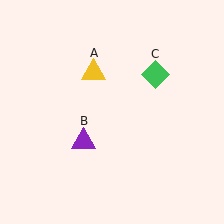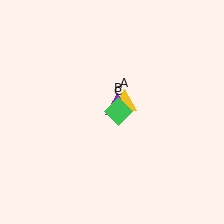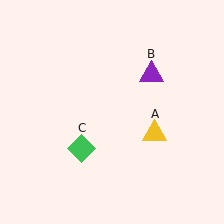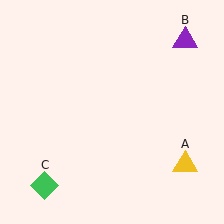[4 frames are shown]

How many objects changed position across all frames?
3 objects changed position: yellow triangle (object A), purple triangle (object B), green diamond (object C).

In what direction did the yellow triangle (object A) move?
The yellow triangle (object A) moved down and to the right.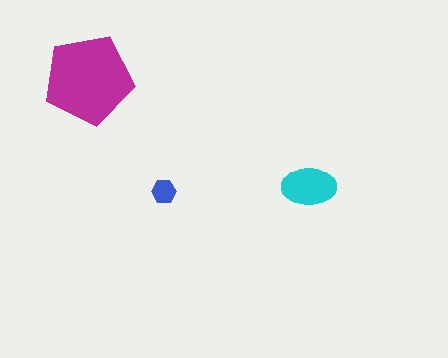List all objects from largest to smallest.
The magenta pentagon, the cyan ellipse, the blue hexagon.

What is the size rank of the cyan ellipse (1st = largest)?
2nd.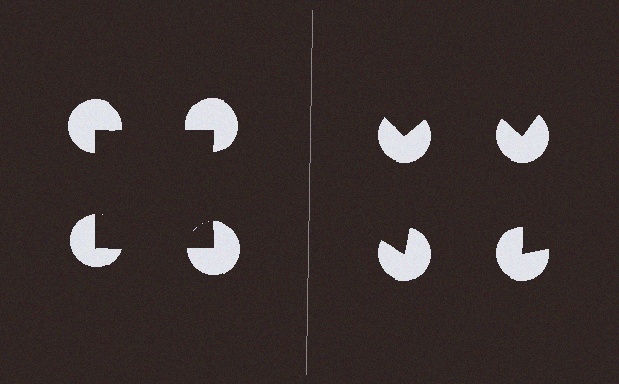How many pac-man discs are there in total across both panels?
8 — 4 on each side.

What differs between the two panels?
The pac-man discs are positioned identically on both sides; only the wedge orientations differ. On the left they align to a square; on the right they are misaligned.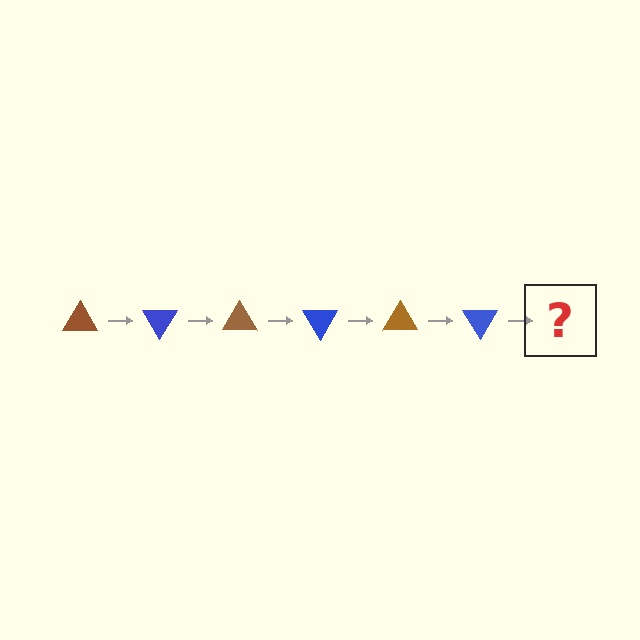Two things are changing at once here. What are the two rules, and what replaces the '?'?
The two rules are that it rotates 60 degrees each step and the color cycles through brown and blue. The '?' should be a brown triangle, rotated 360 degrees from the start.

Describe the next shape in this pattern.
It should be a brown triangle, rotated 360 degrees from the start.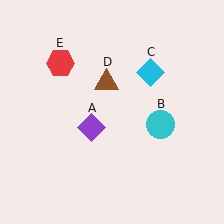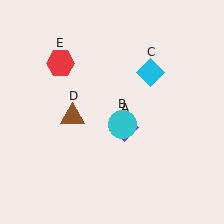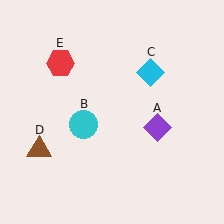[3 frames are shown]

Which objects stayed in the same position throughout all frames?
Cyan diamond (object C) and red hexagon (object E) remained stationary.